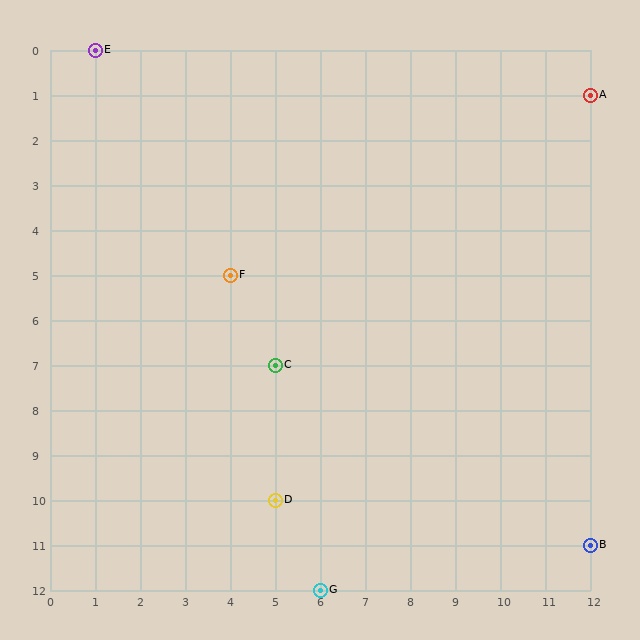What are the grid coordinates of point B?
Point B is at grid coordinates (12, 11).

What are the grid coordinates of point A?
Point A is at grid coordinates (12, 1).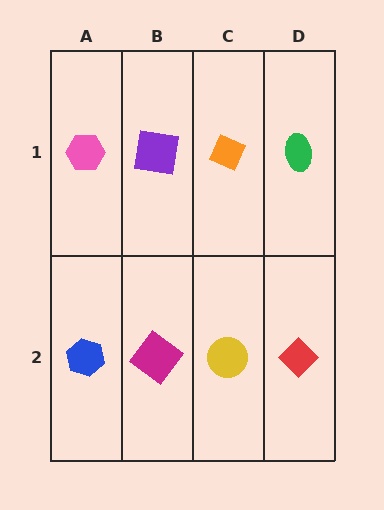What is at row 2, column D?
A red diamond.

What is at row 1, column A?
A pink hexagon.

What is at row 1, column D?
A green ellipse.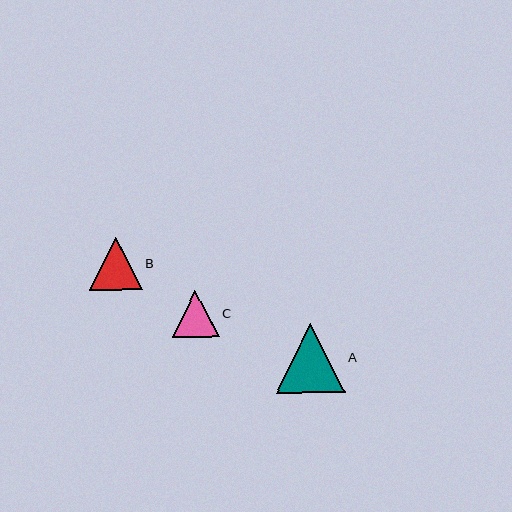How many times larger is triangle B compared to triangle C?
Triangle B is approximately 1.1 times the size of triangle C.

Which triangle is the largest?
Triangle A is the largest with a size of approximately 69 pixels.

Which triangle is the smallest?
Triangle C is the smallest with a size of approximately 47 pixels.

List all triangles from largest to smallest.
From largest to smallest: A, B, C.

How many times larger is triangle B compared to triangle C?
Triangle B is approximately 1.1 times the size of triangle C.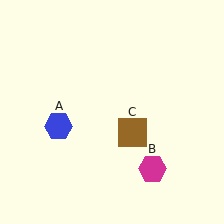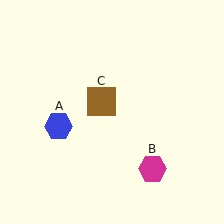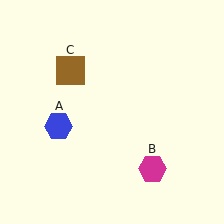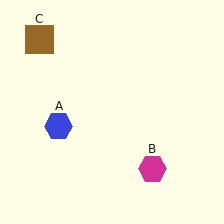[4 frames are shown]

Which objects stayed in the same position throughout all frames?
Blue hexagon (object A) and magenta hexagon (object B) remained stationary.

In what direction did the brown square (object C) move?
The brown square (object C) moved up and to the left.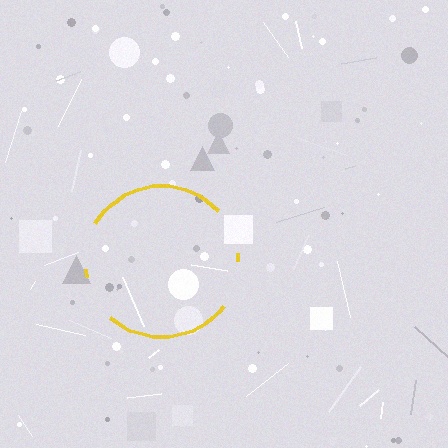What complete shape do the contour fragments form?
The contour fragments form a circle.